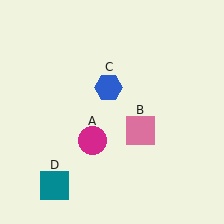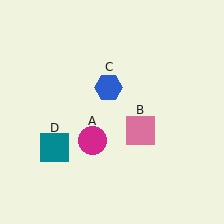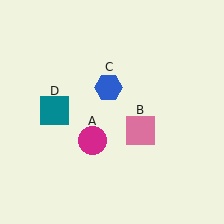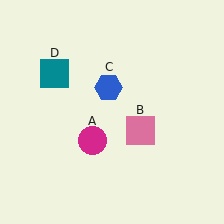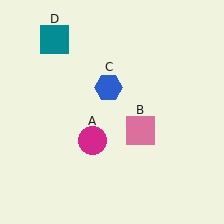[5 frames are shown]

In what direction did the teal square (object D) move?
The teal square (object D) moved up.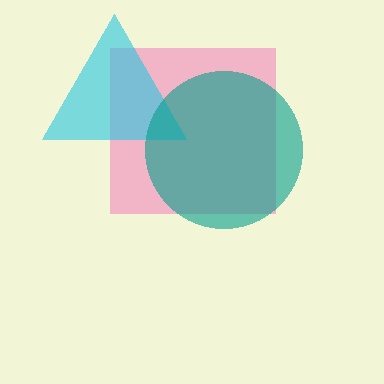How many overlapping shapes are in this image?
There are 3 overlapping shapes in the image.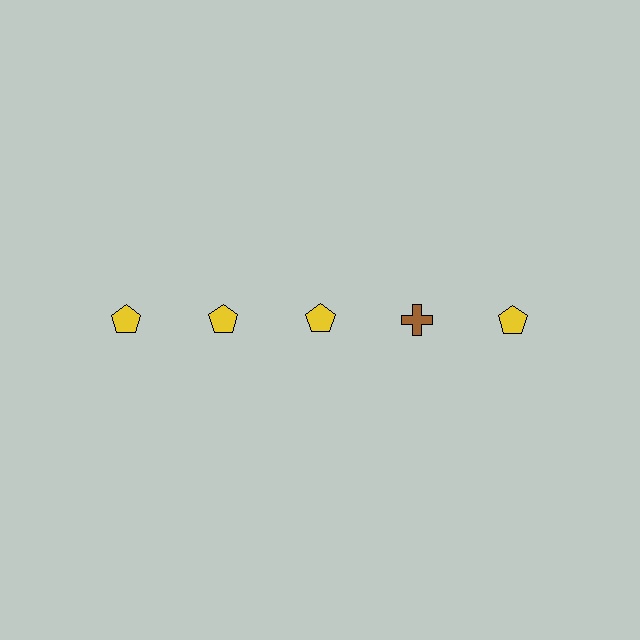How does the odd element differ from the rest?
It differs in both color (brown instead of yellow) and shape (cross instead of pentagon).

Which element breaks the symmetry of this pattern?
The brown cross in the top row, second from right column breaks the symmetry. All other shapes are yellow pentagons.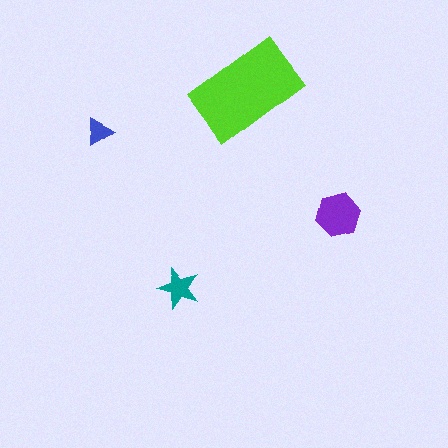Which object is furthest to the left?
The blue triangle is leftmost.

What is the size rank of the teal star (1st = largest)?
3rd.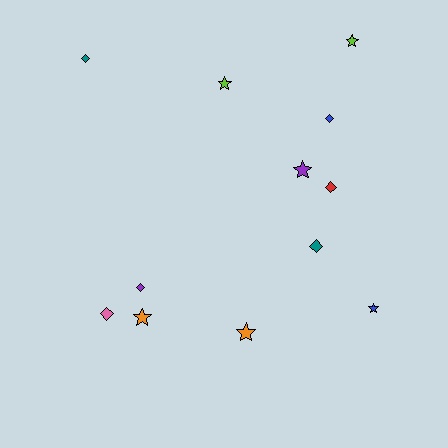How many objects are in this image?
There are 12 objects.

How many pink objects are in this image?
There is 1 pink object.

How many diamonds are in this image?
There are 6 diamonds.